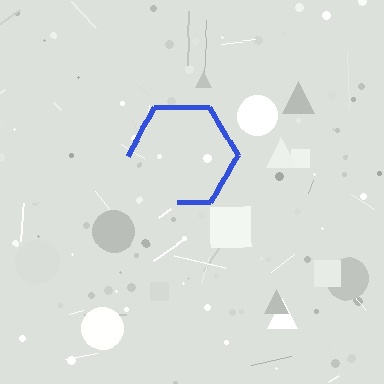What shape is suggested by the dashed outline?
The dashed outline suggests a hexagon.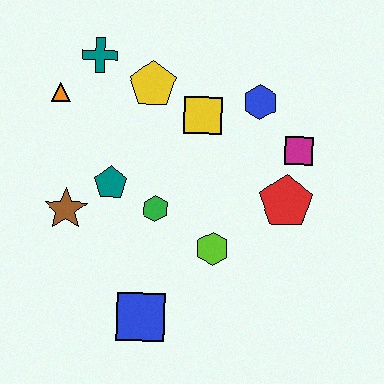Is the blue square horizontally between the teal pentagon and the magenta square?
Yes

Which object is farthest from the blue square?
The teal cross is farthest from the blue square.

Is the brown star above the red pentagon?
No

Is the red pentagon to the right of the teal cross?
Yes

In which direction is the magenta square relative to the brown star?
The magenta square is to the right of the brown star.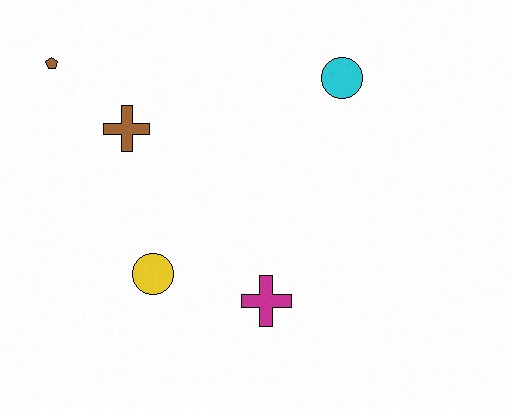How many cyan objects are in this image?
There is 1 cyan object.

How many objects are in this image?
There are 5 objects.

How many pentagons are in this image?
There is 1 pentagon.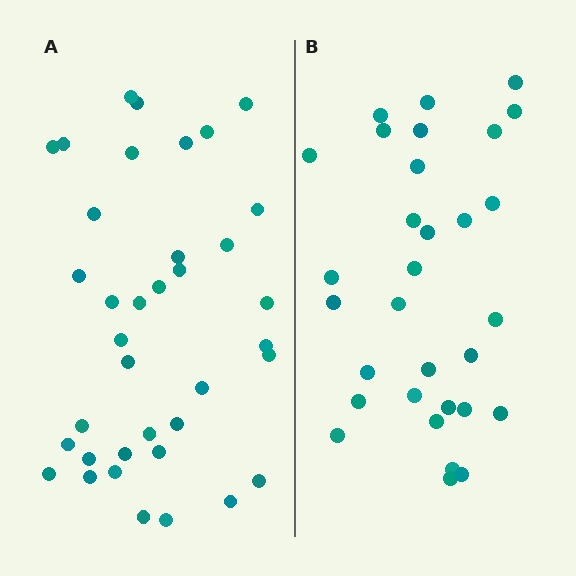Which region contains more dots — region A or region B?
Region A (the left region) has more dots.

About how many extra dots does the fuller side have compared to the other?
Region A has about 6 more dots than region B.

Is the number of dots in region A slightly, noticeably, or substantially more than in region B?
Region A has only slightly more — the two regions are fairly close. The ratio is roughly 1.2 to 1.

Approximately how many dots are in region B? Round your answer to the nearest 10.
About 30 dots. (The exact count is 31, which rounds to 30.)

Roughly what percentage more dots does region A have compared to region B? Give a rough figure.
About 20% more.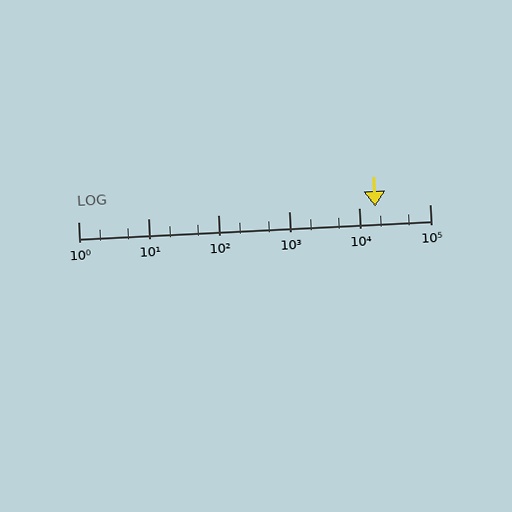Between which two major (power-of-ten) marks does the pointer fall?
The pointer is between 10000 and 100000.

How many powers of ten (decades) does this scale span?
The scale spans 5 decades, from 1 to 100000.